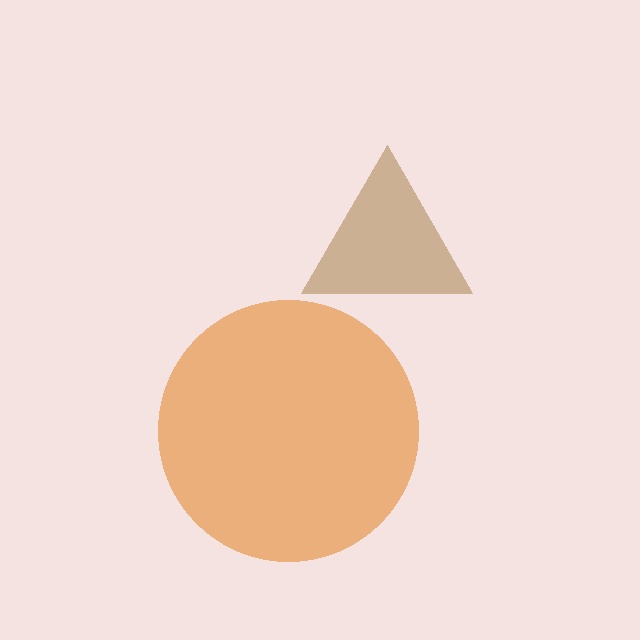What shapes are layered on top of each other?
The layered shapes are: an orange circle, a brown triangle.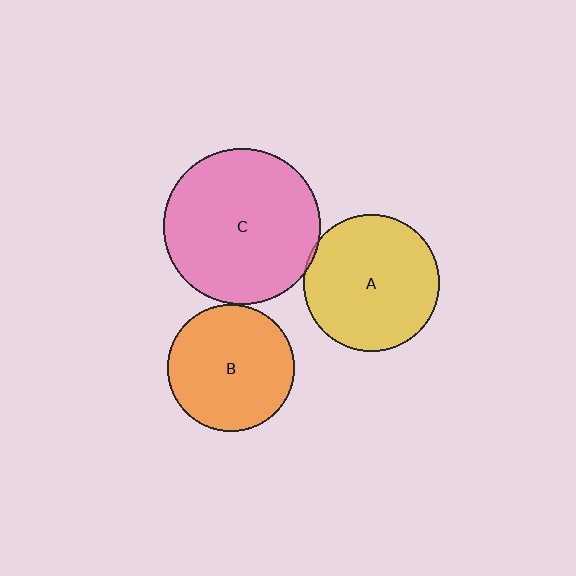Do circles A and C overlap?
Yes.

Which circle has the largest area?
Circle C (pink).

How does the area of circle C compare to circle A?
Approximately 1.3 times.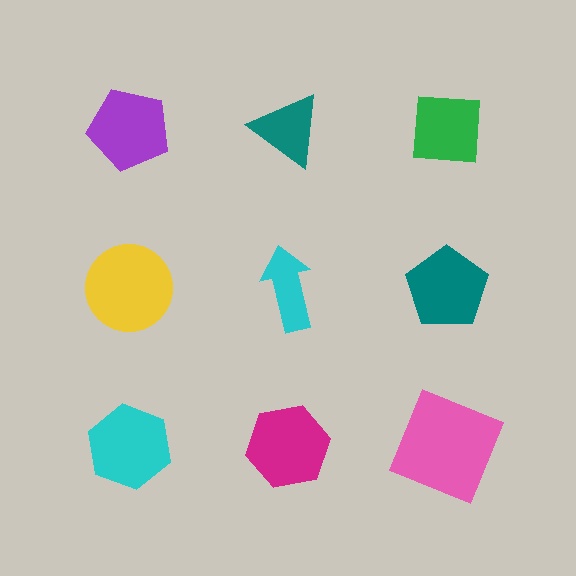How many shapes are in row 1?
3 shapes.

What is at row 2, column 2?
A cyan arrow.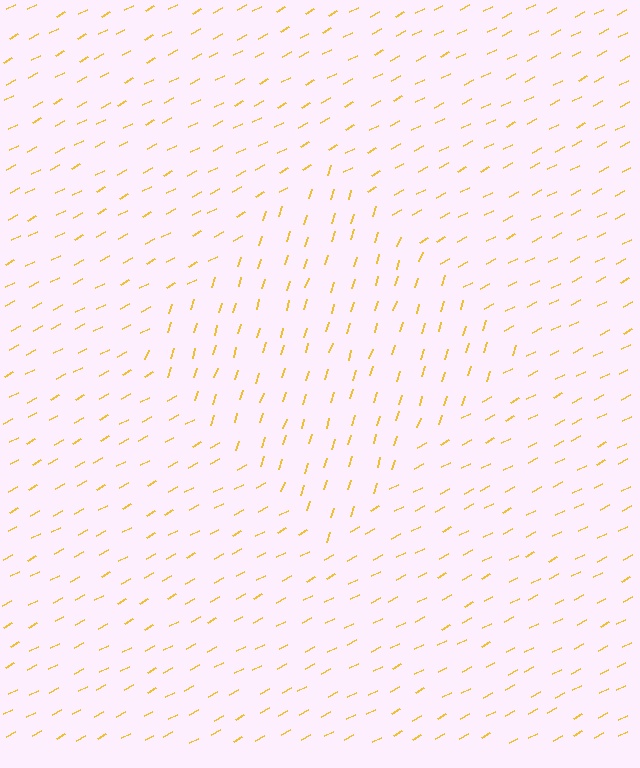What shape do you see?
I see a diamond.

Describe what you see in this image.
The image is filled with small yellow line segments. A diamond region in the image has lines oriented differently from the surrounding lines, creating a visible texture boundary.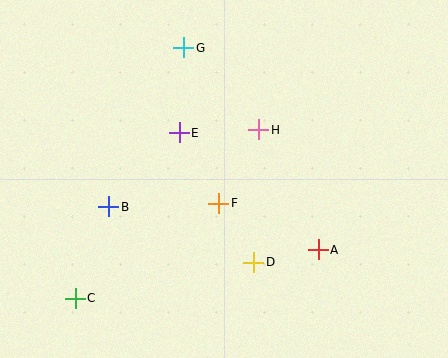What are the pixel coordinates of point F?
Point F is at (219, 203).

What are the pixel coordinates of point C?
Point C is at (75, 298).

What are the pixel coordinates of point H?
Point H is at (259, 130).